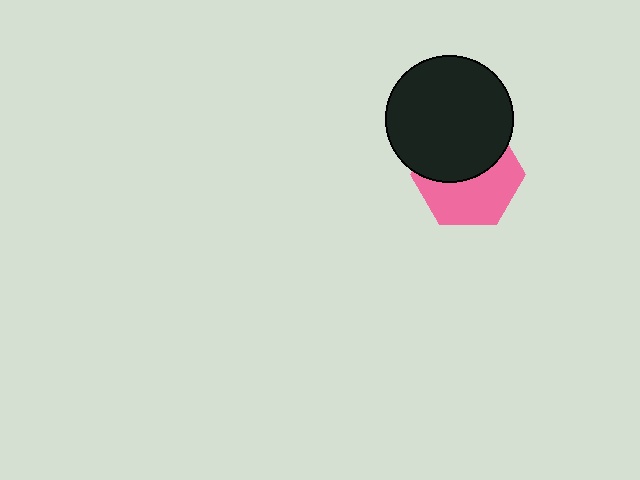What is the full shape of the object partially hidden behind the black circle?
The partially hidden object is a pink hexagon.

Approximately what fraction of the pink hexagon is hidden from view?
Roughly 48% of the pink hexagon is hidden behind the black circle.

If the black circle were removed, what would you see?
You would see the complete pink hexagon.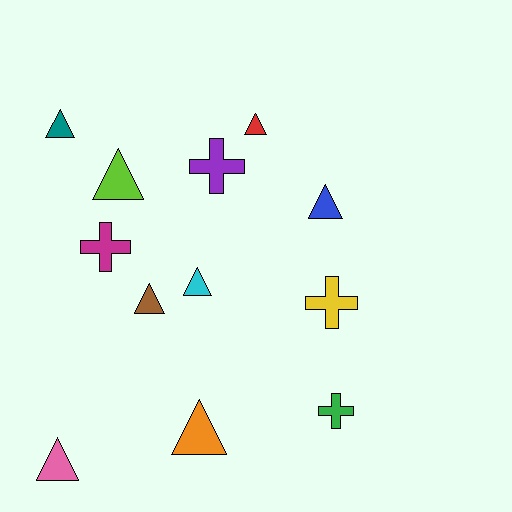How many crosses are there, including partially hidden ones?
There are 4 crosses.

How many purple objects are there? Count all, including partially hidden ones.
There is 1 purple object.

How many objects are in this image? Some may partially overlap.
There are 12 objects.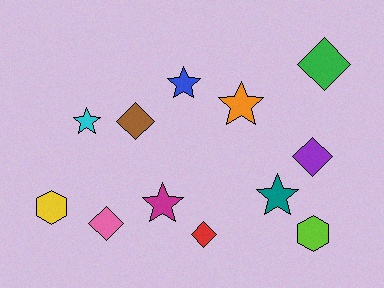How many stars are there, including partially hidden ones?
There are 5 stars.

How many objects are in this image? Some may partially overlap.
There are 12 objects.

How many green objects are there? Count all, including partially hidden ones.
There is 1 green object.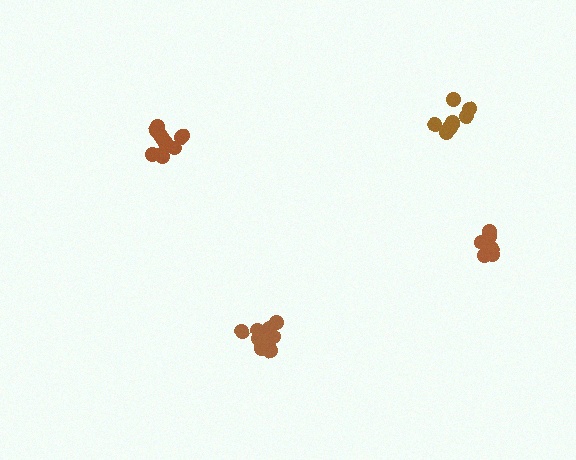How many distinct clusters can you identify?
There are 4 distinct clusters.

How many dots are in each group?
Group 1: 12 dots, Group 2: 8 dots, Group 3: 7 dots, Group 4: 13 dots (40 total).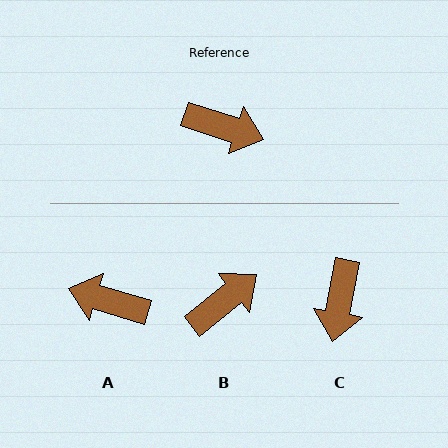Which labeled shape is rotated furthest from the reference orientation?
A, about 178 degrees away.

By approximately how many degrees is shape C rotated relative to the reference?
Approximately 82 degrees clockwise.